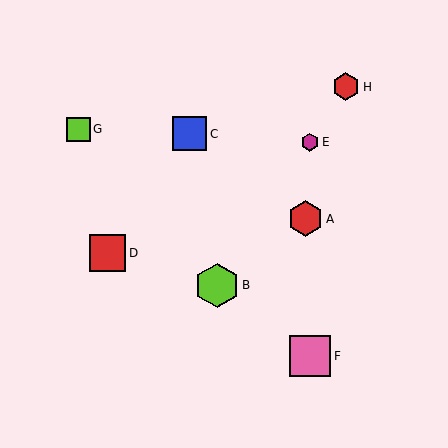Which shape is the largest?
The lime hexagon (labeled B) is the largest.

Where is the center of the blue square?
The center of the blue square is at (190, 134).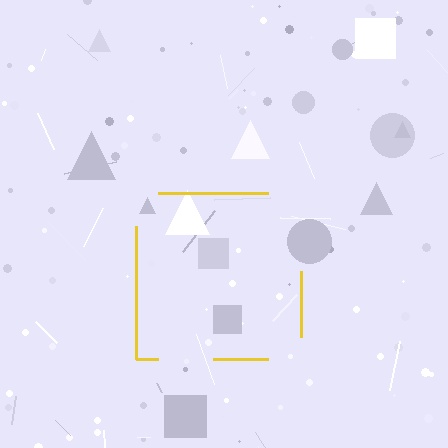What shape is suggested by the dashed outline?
The dashed outline suggests a square.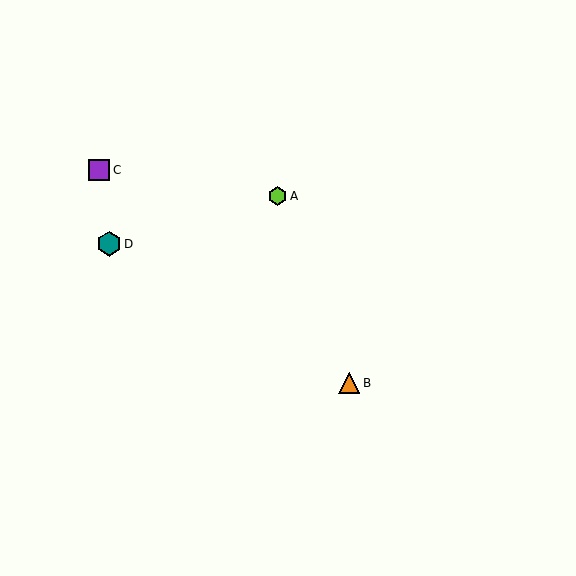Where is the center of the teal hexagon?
The center of the teal hexagon is at (109, 244).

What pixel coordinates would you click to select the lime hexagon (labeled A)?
Click at (278, 196) to select the lime hexagon A.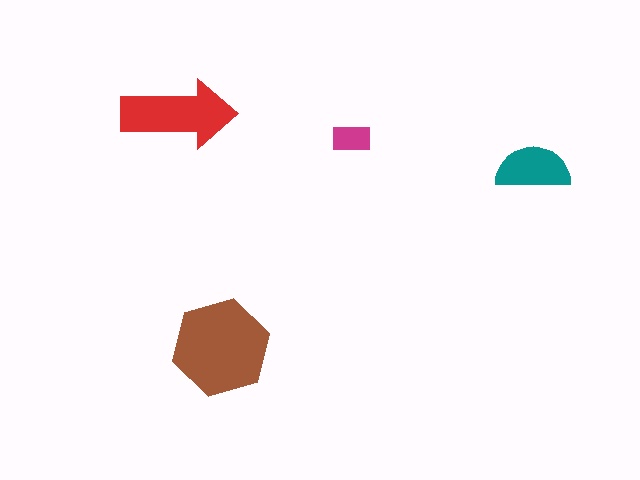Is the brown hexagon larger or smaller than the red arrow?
Larger.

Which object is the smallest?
The magenta rectangle.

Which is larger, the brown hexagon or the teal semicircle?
The brown hexagon.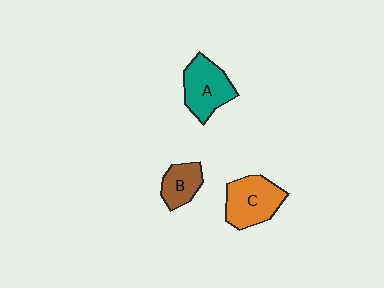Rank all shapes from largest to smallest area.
From largest to smallest: C (orange), A (teal), B (brown).